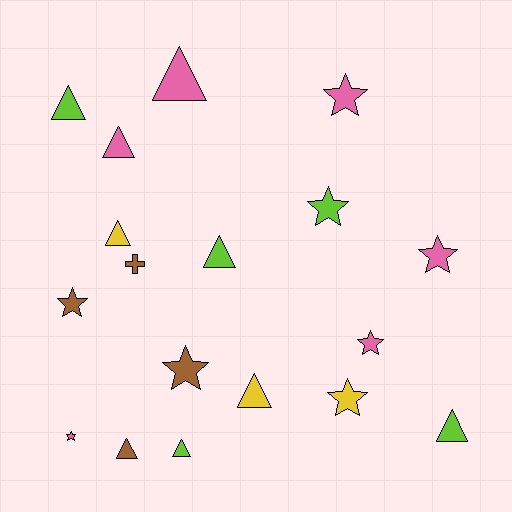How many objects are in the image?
There are 18 objects.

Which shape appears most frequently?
Triangle, with 9 objects.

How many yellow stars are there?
There is 1 yellow star.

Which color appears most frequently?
Pink, with 6 objects.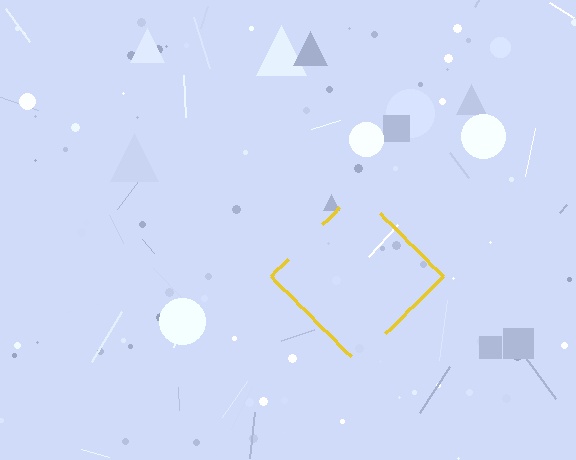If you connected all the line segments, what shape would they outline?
They would outline a diamond.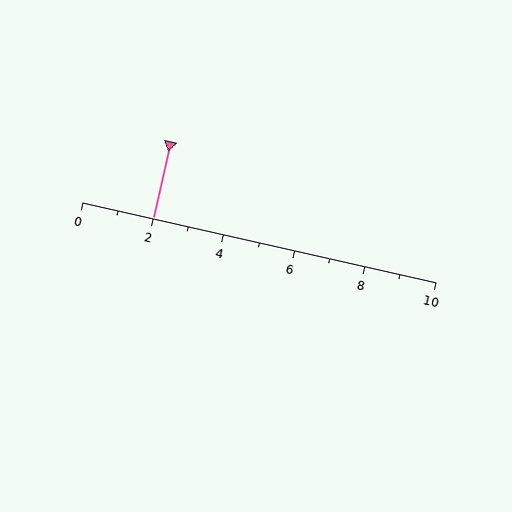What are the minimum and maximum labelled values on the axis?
The axis runs from 0 to 10.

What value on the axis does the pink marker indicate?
The marker indicates approximately 2.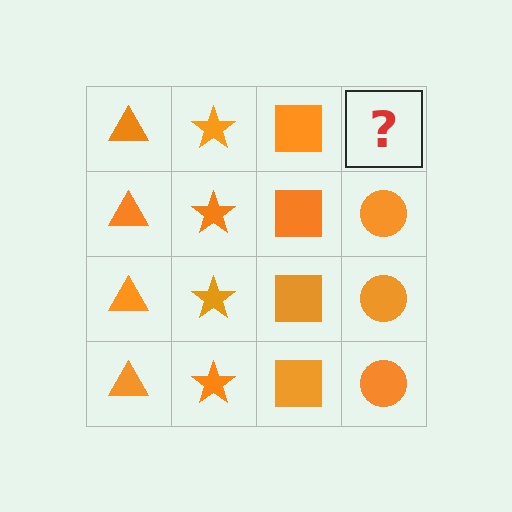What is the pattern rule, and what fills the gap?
The rule is that each column has a consistent shape. The gap should be filled with an orange circle.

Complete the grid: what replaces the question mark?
The question mark should be replaced with an orange circle.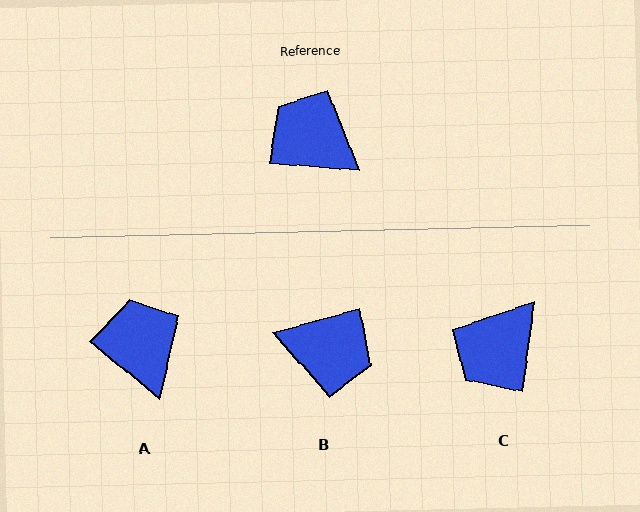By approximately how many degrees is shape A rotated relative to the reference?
Approximately 35 degrees clockwise.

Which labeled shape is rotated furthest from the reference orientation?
B, about 159 degrees away.